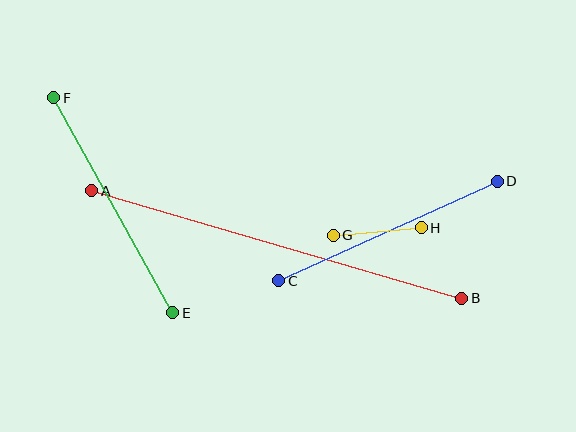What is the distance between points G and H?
The distance is approximately 88 pixels.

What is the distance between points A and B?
The distance is approximately 385 pixels.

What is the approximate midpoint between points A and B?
The midpoint is at approximately (277, 245) pixels.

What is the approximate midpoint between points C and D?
The midpoint is at approximately (388, 231) pixels.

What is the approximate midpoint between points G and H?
The midpoint is at approximately (377, 232) pixels.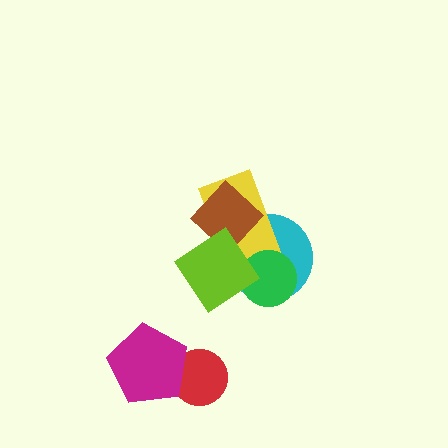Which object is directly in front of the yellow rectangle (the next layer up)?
The brown diamond is directly in front of the yellow rectangle.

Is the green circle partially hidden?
Yes, it is partially covered by another shape.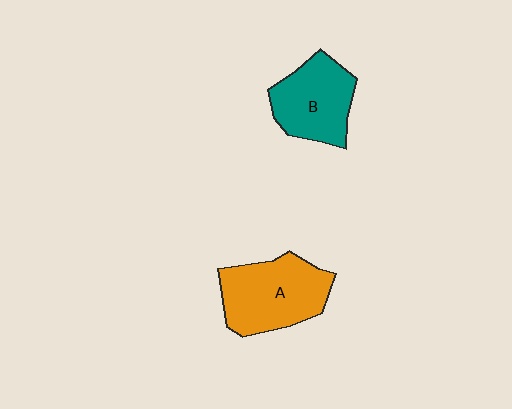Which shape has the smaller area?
Shape B (teal).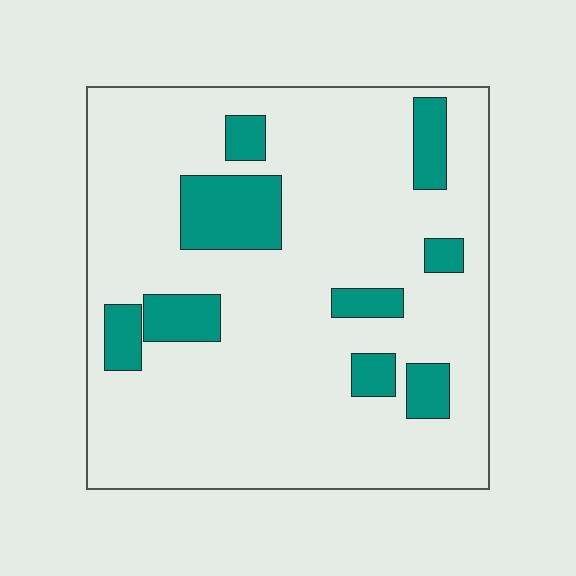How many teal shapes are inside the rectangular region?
9.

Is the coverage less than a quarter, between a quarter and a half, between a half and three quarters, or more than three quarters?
Less than a quarter.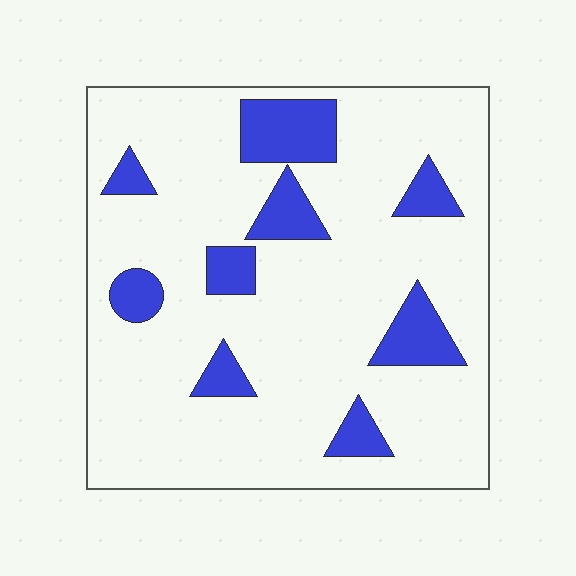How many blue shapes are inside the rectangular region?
9.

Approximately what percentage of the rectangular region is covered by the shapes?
Approximately 15%.